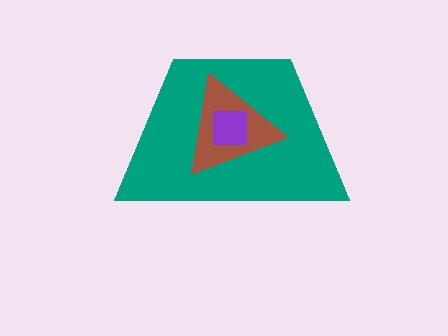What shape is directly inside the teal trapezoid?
The brown triangle.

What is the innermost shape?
The purple square.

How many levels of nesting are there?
3.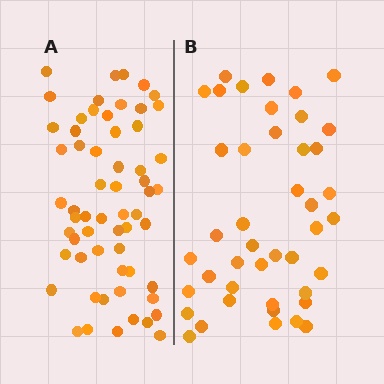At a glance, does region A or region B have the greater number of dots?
Region A (the left region) has more dots.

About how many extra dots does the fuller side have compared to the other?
Region A has approximately 15 more dots than region B.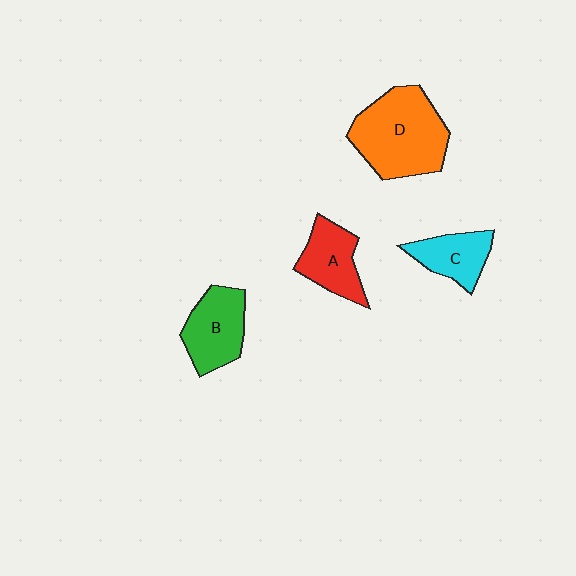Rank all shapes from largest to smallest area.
From largest to smallest: D (orange), B (green), A (red), C (cyan).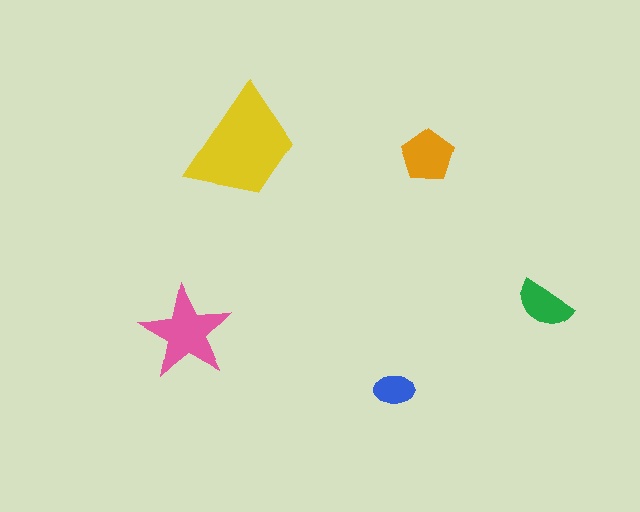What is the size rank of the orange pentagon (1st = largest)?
3rd.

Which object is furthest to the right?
The green semicircle is rightmost.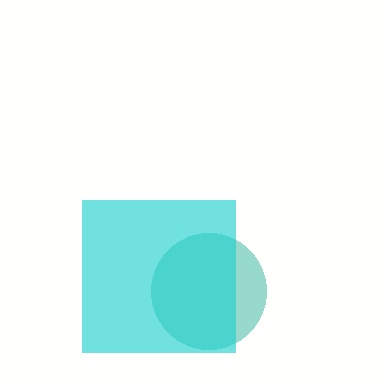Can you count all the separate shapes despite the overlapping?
Yes, there are 2 separate shapes.